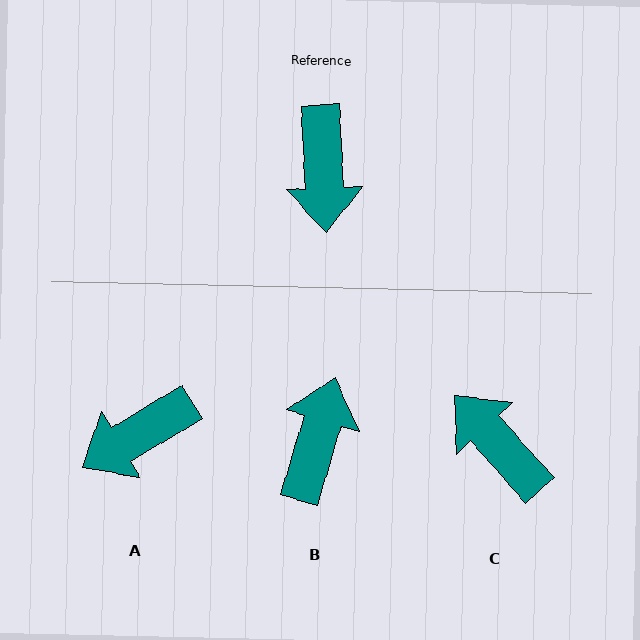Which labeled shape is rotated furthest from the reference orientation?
B, about 161 degrees away.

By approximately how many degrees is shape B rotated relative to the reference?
Approximately 161 degrees counter-clockwise.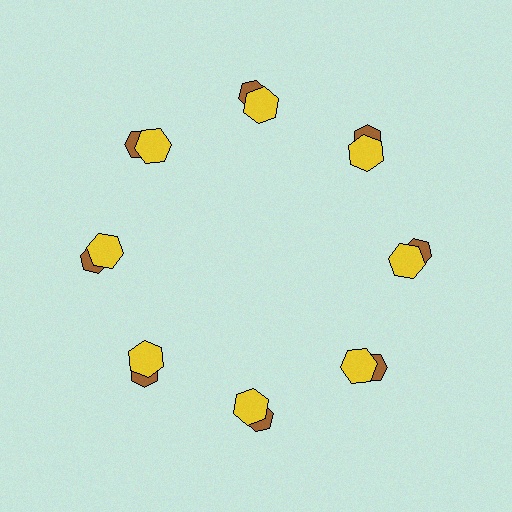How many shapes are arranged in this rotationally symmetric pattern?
There are 16 shapes, arranged in 8 groups of 2.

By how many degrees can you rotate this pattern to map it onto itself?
The pattern maps onto itself every 45 degrees of rotation.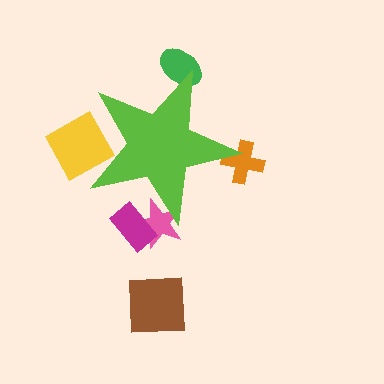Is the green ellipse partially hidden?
Yes, the green ellipse is partially hidden behind the lime star.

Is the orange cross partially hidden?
Yes, the orange cross is partially hidden behind the lime star.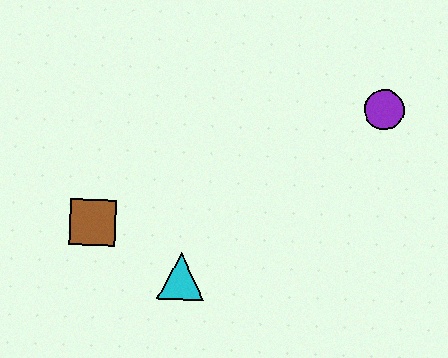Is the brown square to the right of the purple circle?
No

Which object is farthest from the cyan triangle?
The purple circle is farthest from the cyan triangle.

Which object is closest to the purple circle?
The cyan triangle is closest to the purple circle.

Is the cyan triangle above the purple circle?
No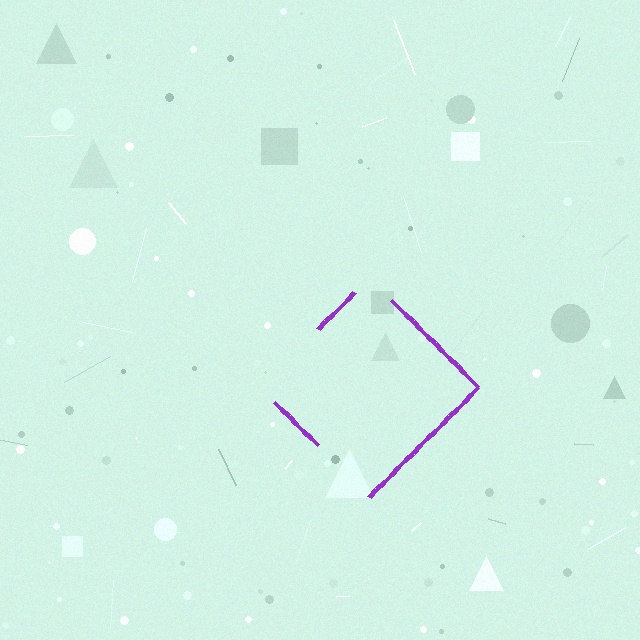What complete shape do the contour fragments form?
The contour fragments form a diamond.